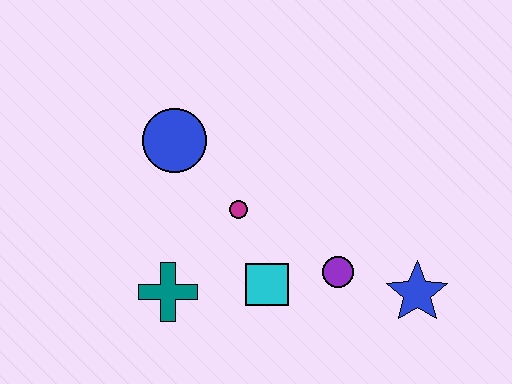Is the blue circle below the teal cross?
No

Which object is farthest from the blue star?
The blue circle is farthest from the blue star.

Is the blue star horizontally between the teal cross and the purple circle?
No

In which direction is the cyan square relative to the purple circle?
The cyan square is to the left of the purple circle.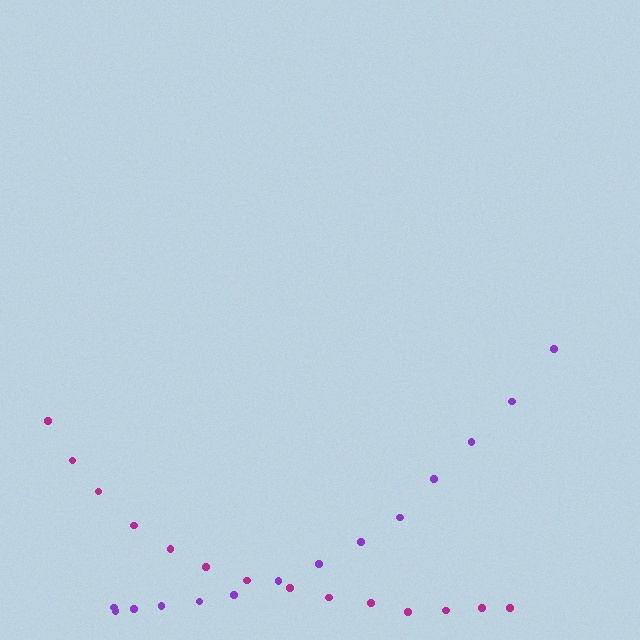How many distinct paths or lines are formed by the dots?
There are 2 distinct paths.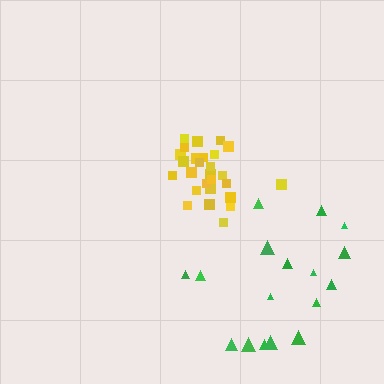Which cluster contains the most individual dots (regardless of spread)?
Yellow (28).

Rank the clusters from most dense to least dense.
yellow, green.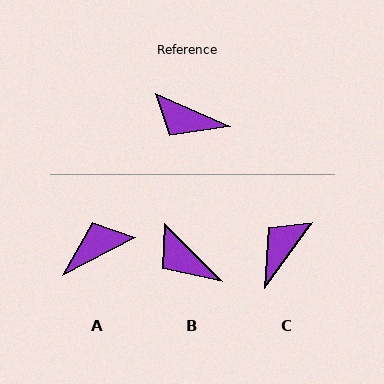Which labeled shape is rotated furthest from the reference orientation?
A, about 128 degrees away.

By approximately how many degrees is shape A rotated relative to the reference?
Approximately 128 degrees clockwise.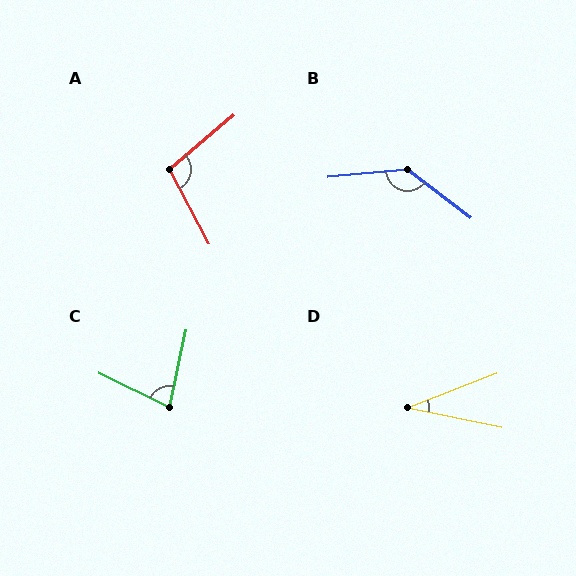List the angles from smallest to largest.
D (33°), C (76°), A (102°), B (137°).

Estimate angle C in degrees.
Approximately 76 degrees.